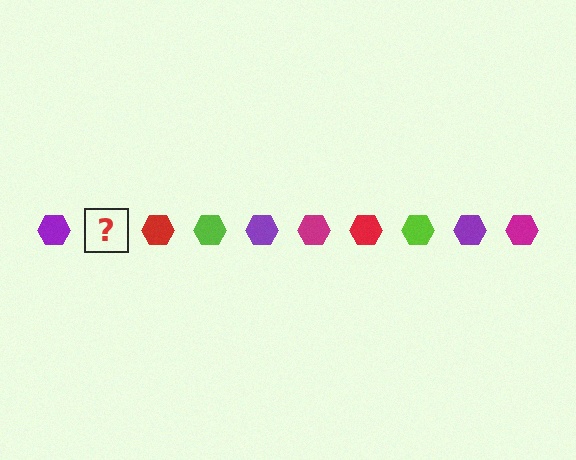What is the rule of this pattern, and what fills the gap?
The rule is that the pattern cycles through purple, magenta, red, lime hexagons. The gap should be filled with a magenta hexagon.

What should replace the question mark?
The question mark should be replaced with a magenta hexagon.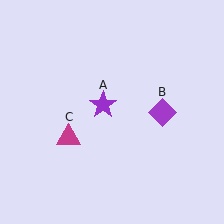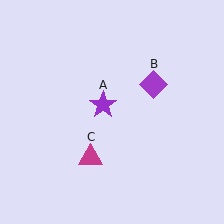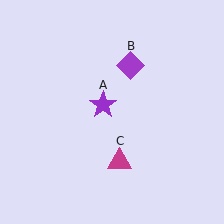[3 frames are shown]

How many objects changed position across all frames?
2 objects changed position: purple diamond (object B), magenta triangle (object C).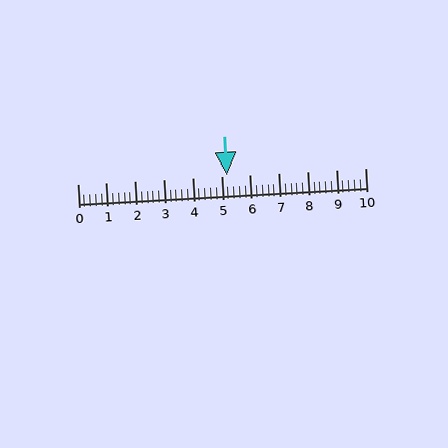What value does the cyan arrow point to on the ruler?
The cyan arrow points to approximately 5.2.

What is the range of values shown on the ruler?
The ruler shows values from 0 to 10.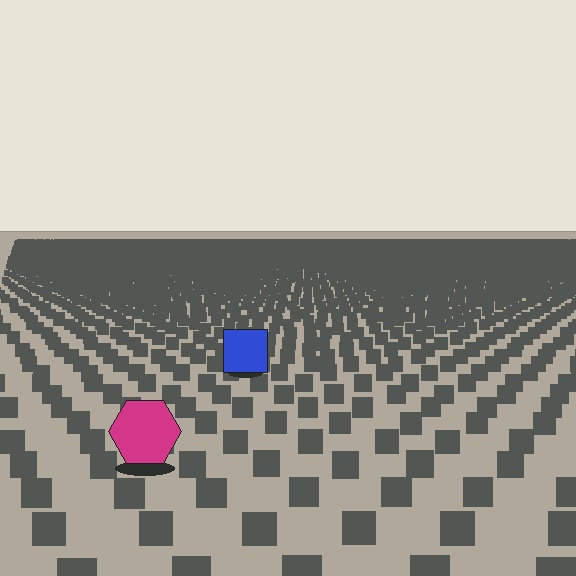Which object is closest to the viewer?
The magenta hexagon is closest. The texture marks near it are larger and more spread out.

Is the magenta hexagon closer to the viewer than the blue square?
Yes. The magenta hexagon is closer — you can tell from the texture gradient: the ground texture is coarser near it.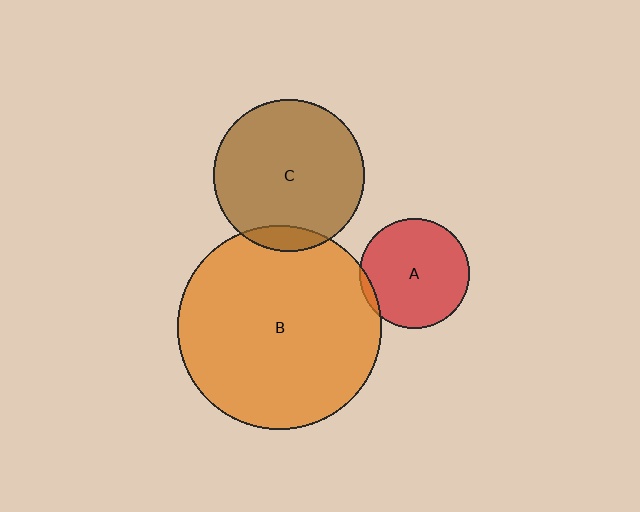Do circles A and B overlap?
Yes.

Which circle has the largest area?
Circle B (orange).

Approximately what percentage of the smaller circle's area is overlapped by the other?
Approximately 5%.